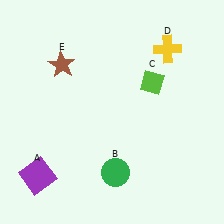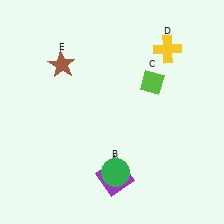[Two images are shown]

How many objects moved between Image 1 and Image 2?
1 object moved between the two images.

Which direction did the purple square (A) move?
The purple square (A) moved right.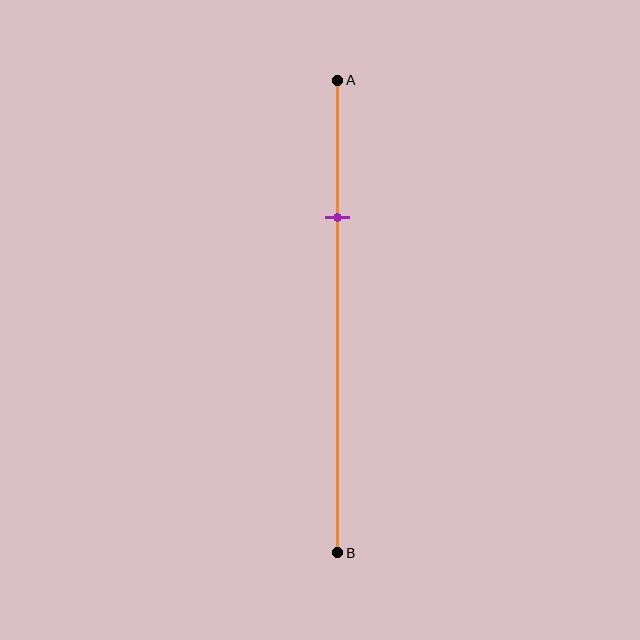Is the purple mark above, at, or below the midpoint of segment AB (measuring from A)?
The purple mark is above the midpoint of segment AB.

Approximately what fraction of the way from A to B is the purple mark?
The purple mark is approximately 30% of the way from A to B.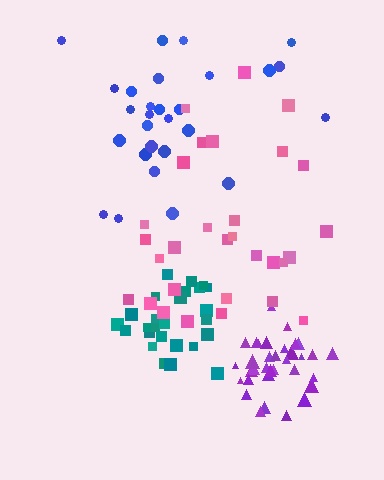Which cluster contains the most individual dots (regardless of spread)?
Purple (34).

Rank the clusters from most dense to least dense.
purple, teal, blue, pink.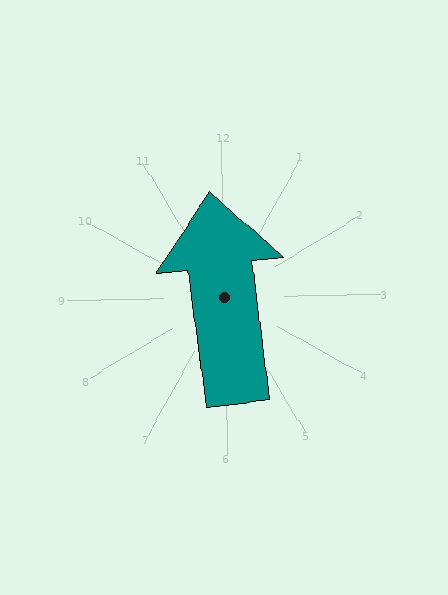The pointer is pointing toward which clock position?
Roughly 12 o'clock.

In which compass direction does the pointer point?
North.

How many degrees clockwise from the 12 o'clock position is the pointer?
Approximately 354 degrees.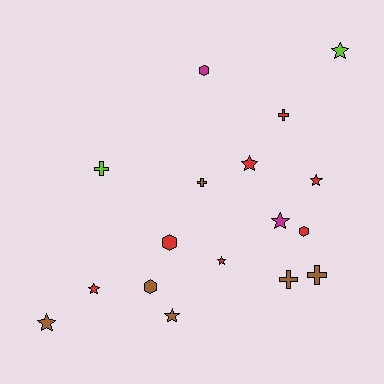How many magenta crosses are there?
There are no magenta crosses.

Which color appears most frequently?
Red, with 7 objects.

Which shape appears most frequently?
Star, with 8 objects.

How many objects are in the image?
There are 17 objects.